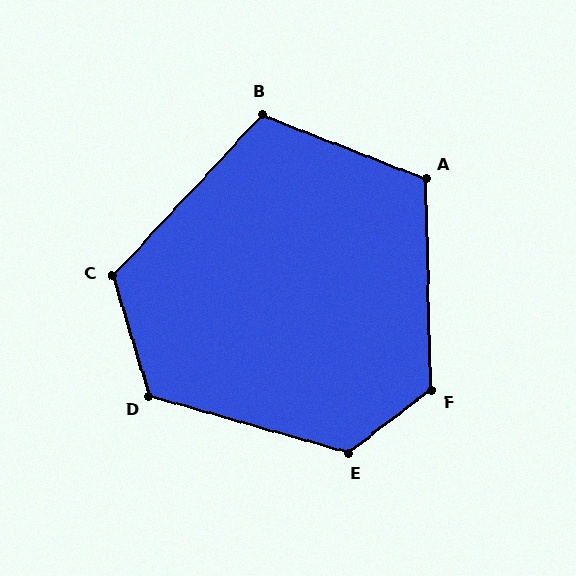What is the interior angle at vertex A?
Approximately 113 degrees (obtuse).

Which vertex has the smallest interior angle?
B, at approximately 111 degrees.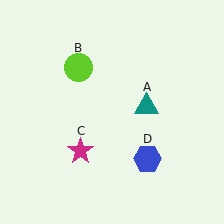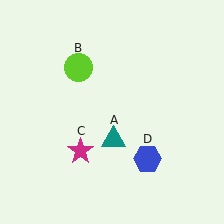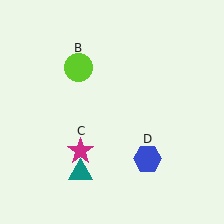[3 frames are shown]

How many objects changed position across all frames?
1 object changed position: teal triangle (object A).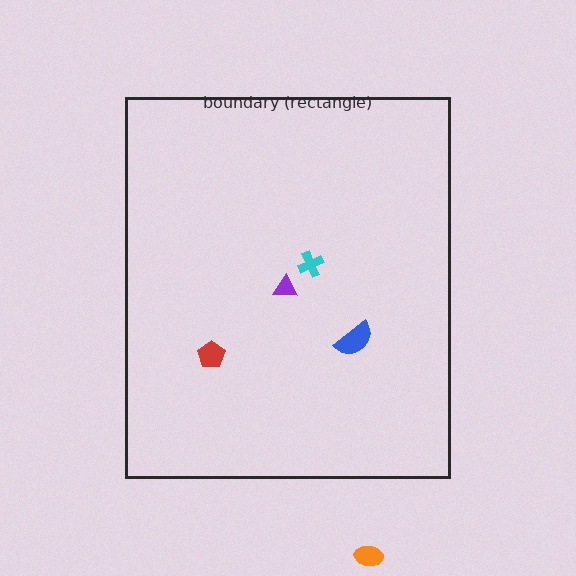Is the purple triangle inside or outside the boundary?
Inside.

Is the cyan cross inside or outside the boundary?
Inside.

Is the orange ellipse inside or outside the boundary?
Outside.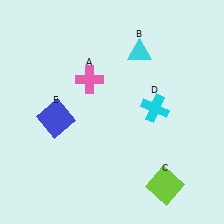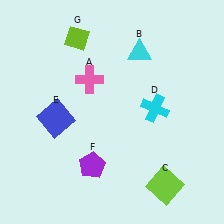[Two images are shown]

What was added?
A purple pentagon (F), a lime diamond (G) were added in Image 2.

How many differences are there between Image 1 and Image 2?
There are 2 differences between the two images.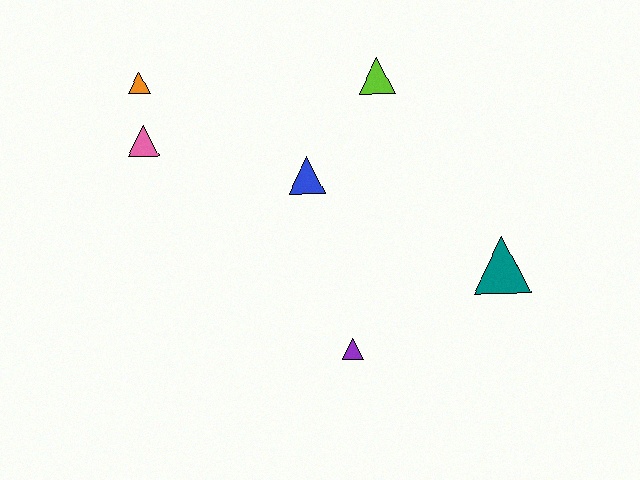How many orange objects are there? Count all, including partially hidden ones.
There is 1 orange object.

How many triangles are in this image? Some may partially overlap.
There are 6 triangles.